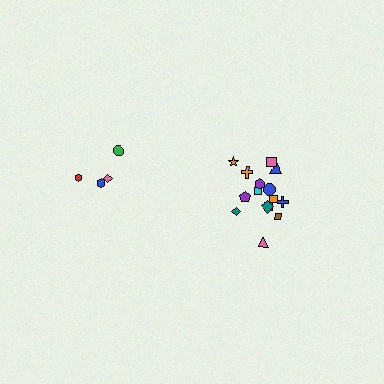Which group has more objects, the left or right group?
The right group.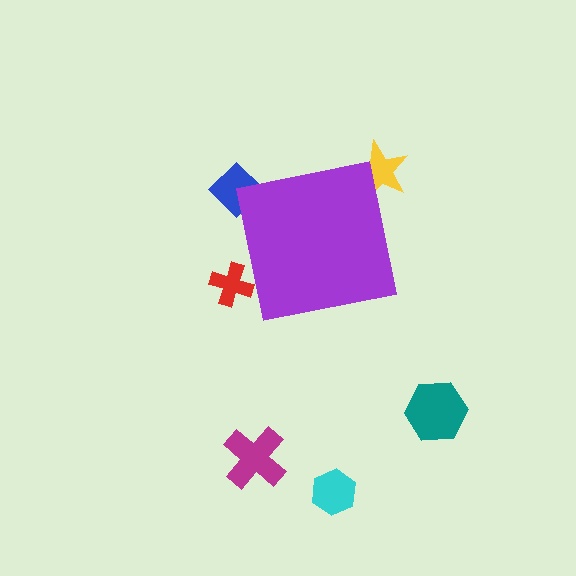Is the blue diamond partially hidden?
Yes, the blue diamond is partially hidden behind the purple square.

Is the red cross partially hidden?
Yes, the red cross is partially hidden behind the purple square.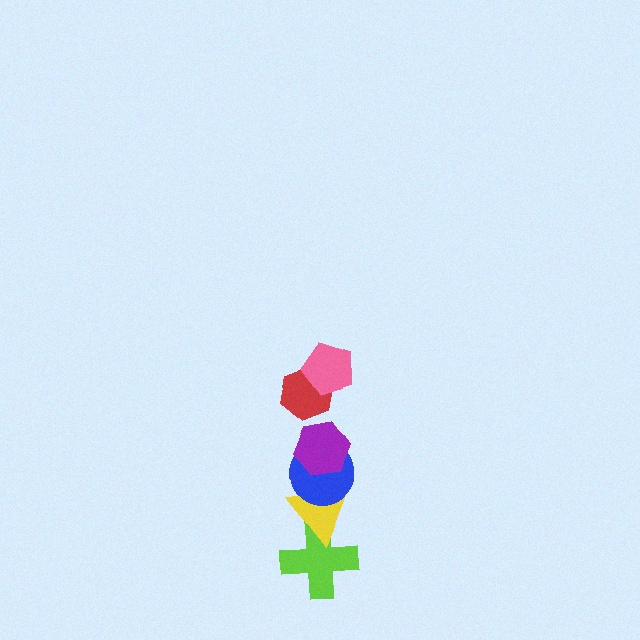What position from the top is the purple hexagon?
The purple hexagon is 3rd from the top.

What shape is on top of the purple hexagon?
The red hexagon is on top of the purple hexagon.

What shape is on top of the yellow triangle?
The blue circle is on top of the yellow triangle.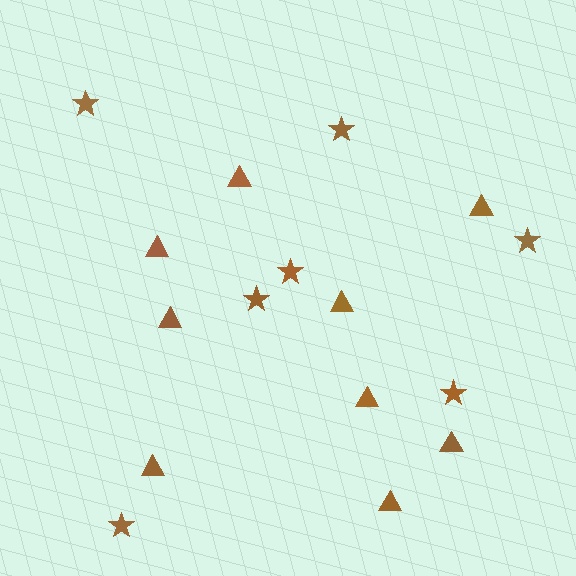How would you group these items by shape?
There are 2 groups: one group of stars (7) and one group of triangles (9).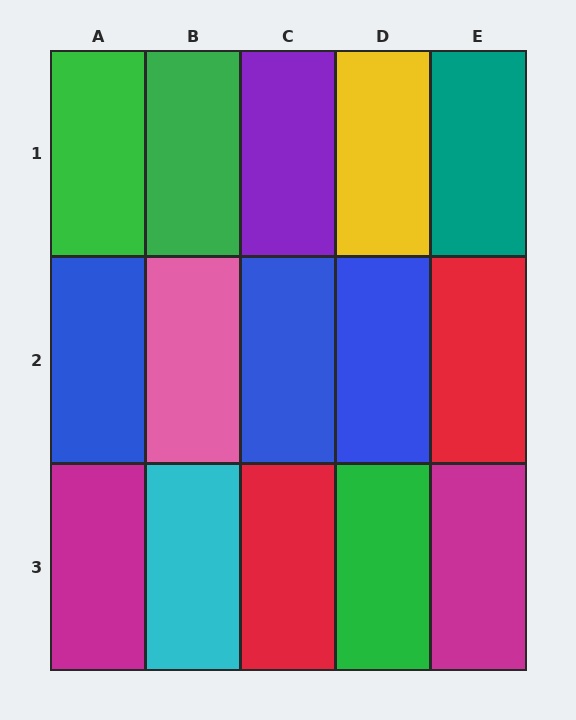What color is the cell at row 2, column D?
Blue.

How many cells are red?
2 cells are red.